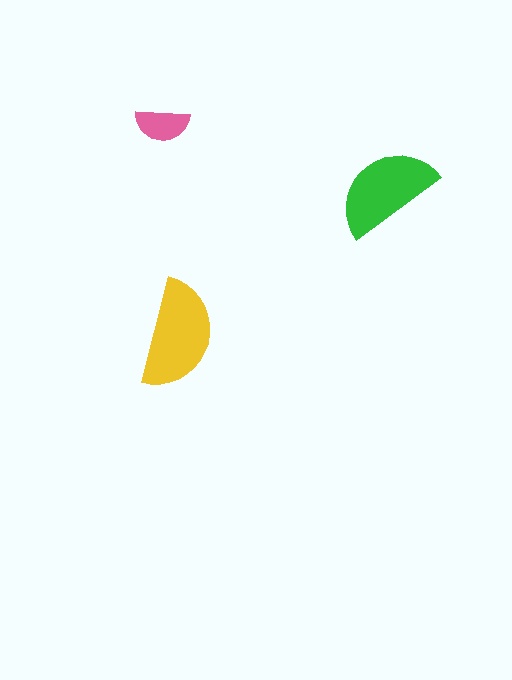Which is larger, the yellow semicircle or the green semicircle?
The yellow one.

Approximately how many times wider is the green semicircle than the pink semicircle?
About 2 times wider.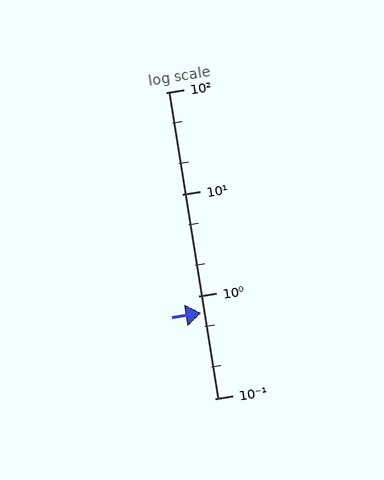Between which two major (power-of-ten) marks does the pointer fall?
The pointer is between 0.1 and 1.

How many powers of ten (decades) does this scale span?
The scale spans 3 decades, from 0.1 to 100.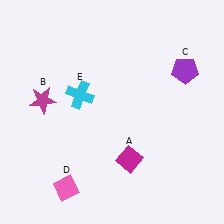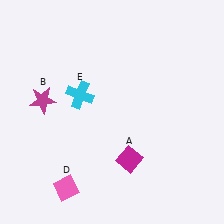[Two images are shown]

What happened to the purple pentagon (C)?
The purple pentagon (C) was removed in Image 2. It was in the top-right area of Image 1.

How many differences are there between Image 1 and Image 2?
There is 1 difference between the two images.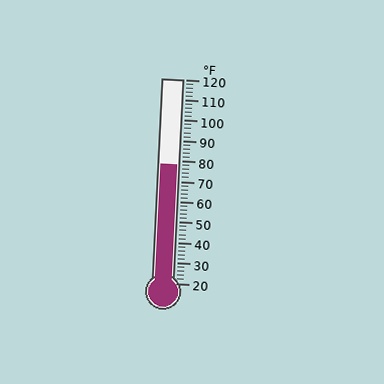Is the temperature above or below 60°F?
The temperature is above 60°F.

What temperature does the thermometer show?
The thermometer shows approximately 78°F.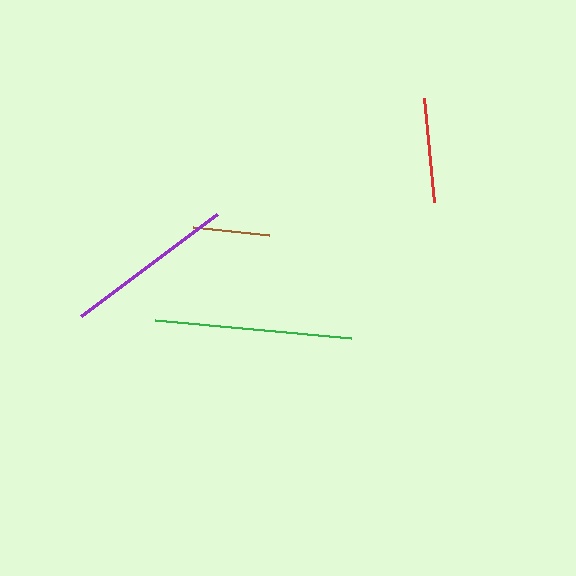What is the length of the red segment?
The red segment is approximately 104 pixels long.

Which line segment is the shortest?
The brown line is the shortest at approximately 77 pixels.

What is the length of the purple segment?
The purple segment is approximately 170 pixels long.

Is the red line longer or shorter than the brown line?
The red line is longer than the brown line.